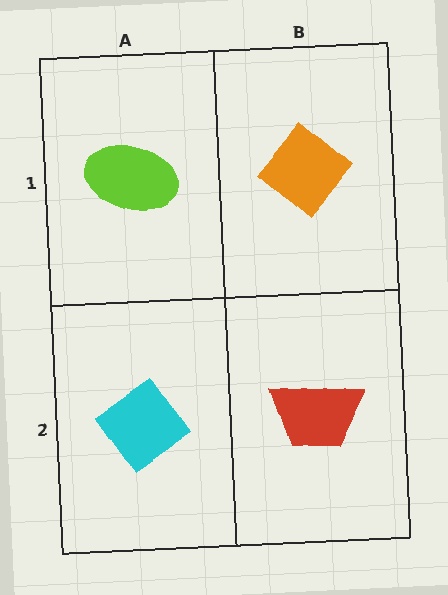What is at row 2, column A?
A cyan diamond.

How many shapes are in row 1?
2 shapes.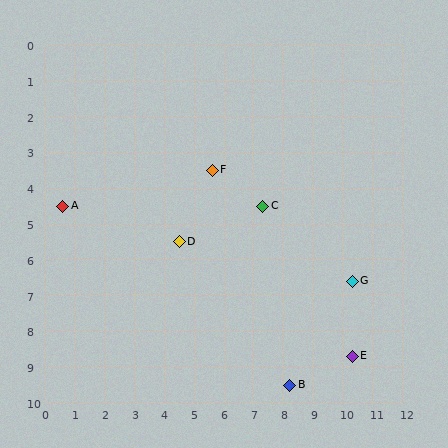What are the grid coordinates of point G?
Point G is at approximately (10.3, 6.6).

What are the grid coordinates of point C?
Point C is at approximately (7.3, 4.5).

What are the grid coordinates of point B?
Point B is at approximately (8.2, 9.5).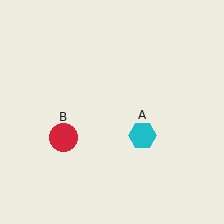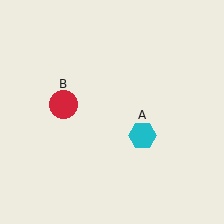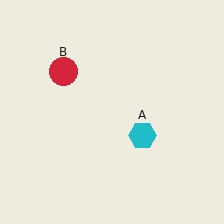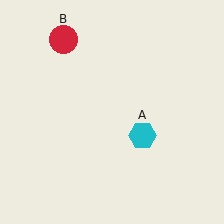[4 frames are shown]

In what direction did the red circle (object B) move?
The red circle (object B) moved up.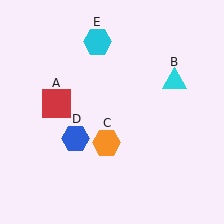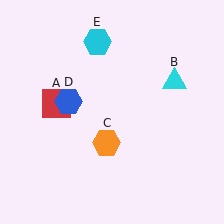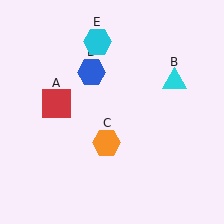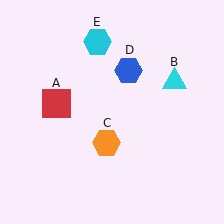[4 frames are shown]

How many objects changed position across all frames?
1 object changed position: blue hexagon (object D).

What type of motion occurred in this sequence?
The blue hexagon (object D) rotated clockwise around the center of the scene.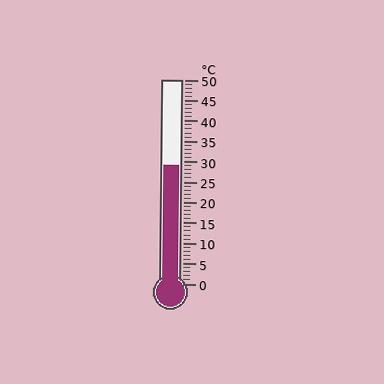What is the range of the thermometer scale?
The thermometer scale ranges from 0°C to 50°C.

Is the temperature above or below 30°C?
The temperature is below 30°C.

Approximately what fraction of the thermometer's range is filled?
The thermometer is filled to approximately 60% of its range.